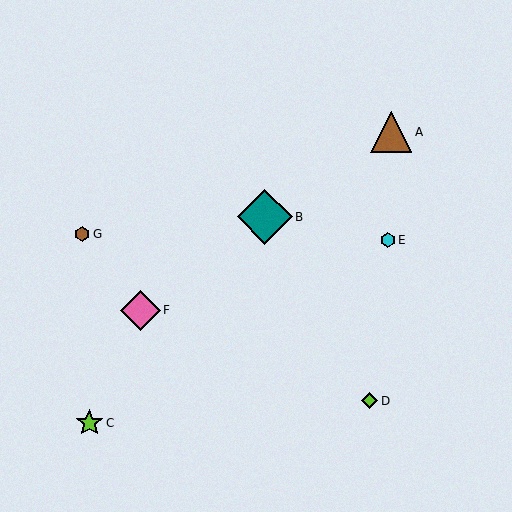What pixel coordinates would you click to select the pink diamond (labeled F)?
Click at (140, 310) to select the pink diamond F.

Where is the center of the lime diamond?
The center of the lime diamond is at (370, 401).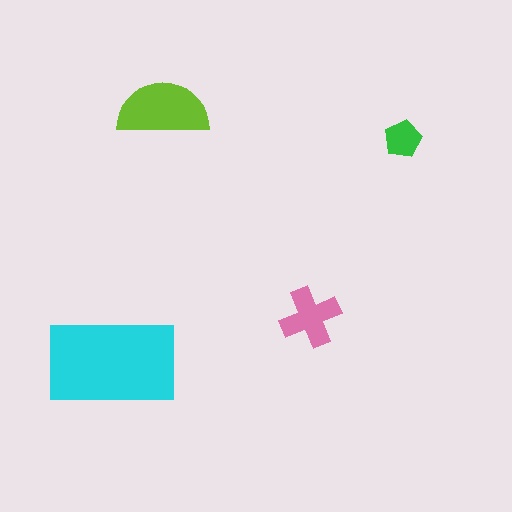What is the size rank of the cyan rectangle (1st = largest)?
1st.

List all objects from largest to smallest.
The cyan rectangle, the lime semicircle, the pink cross, the green pentagon.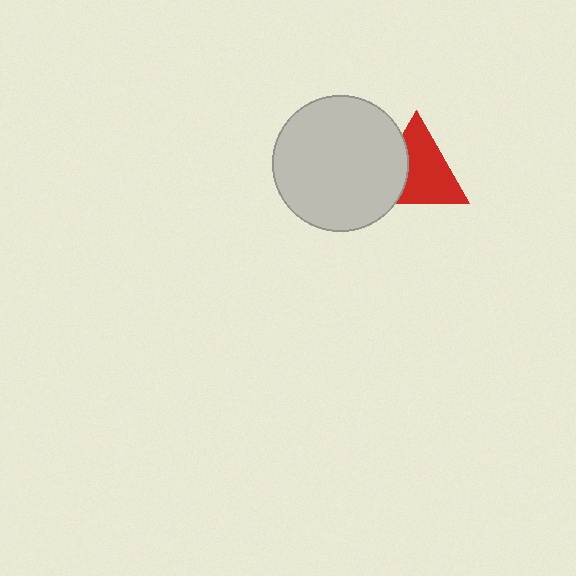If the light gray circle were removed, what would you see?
You would see the complete red triangle.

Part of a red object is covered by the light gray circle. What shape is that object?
It is a triangle.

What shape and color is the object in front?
The object in front is a light gray circle.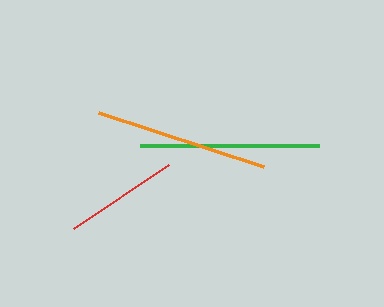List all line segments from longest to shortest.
From longest to shortest: green, orange, red.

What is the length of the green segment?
The green segment is approximately 179 pixels long.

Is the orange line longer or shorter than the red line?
The orange line is longer than the red line.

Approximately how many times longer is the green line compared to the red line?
The green line is approximately 1.6 times the length of the red line.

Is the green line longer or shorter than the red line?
The green line is longer than the red line.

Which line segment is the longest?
The green line is the longest at approximately 179 pixels.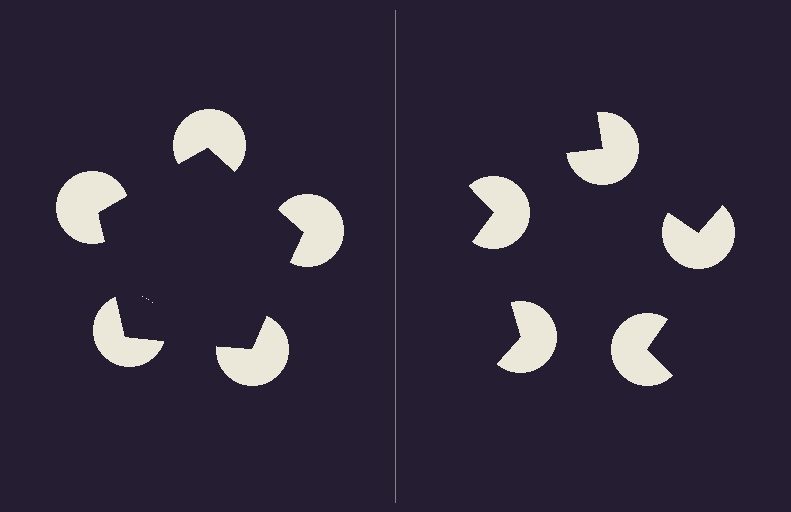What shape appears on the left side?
An illusory pentagon.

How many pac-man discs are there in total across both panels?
10 — 5 on each side.